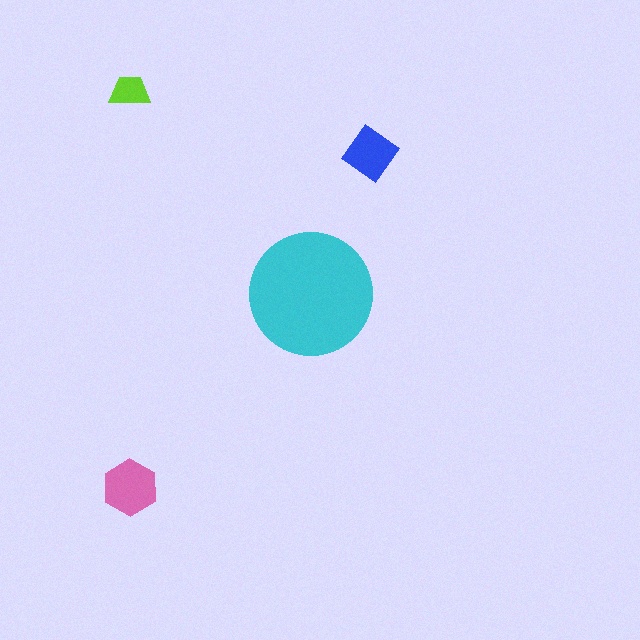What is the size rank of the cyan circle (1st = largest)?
1st.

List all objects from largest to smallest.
The cyan circle, the pink hexagon, the blue diamond, the lime trapezoid.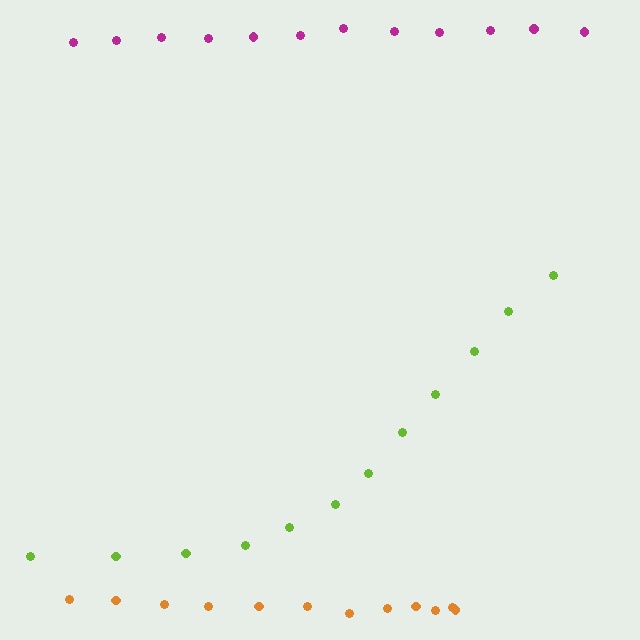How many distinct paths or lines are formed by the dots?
There are 3 distinct paths.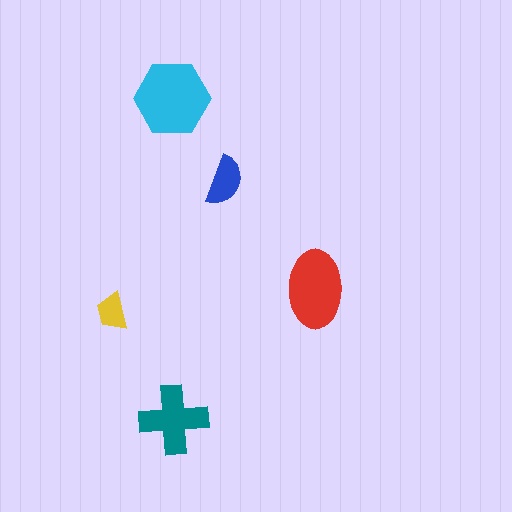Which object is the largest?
The cyan hexagon.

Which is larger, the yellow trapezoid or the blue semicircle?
The blue semicircle.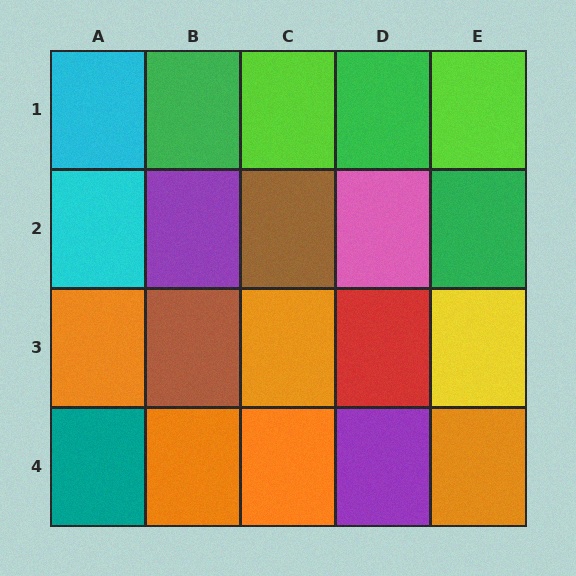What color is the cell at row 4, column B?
Orange.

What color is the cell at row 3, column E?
Yellow.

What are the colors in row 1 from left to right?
Cyan, green, lime, green, lime.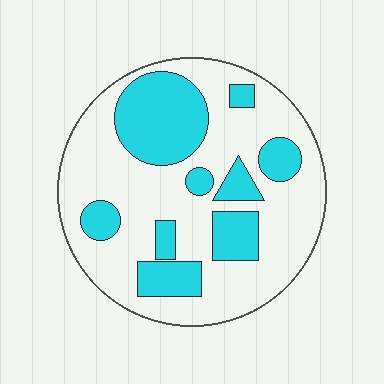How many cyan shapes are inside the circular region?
9.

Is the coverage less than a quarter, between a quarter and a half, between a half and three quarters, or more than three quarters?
Between a quarter and a half.